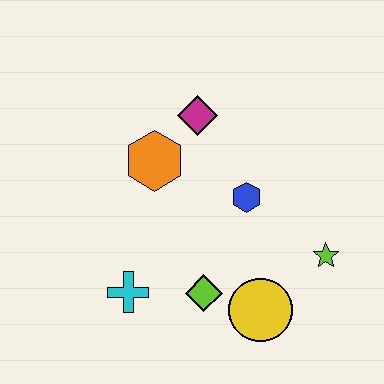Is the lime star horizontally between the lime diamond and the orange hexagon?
No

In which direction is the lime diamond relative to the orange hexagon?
The lime diamond is below the orange hexagon.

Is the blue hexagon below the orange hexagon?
Yes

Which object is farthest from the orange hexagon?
The lime star is farthest from the orange hexagon.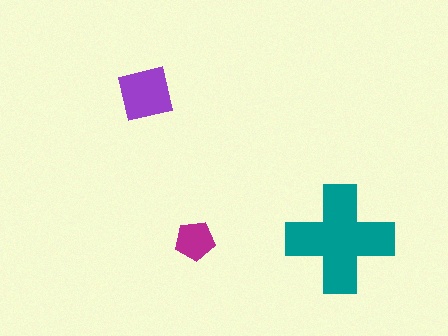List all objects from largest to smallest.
The teal cross, the purple square, the magenta pentagon.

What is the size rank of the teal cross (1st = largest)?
1st.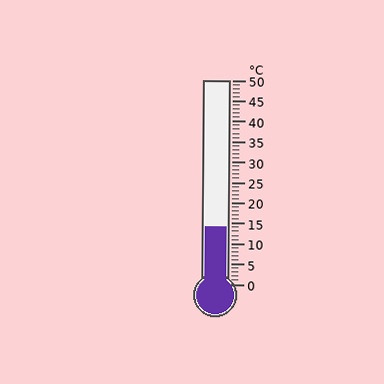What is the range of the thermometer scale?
The thermometer scale ranges from 0°C to 50°C.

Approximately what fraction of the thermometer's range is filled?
The thermometer is filled to approximately 30% of its range.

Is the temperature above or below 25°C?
The temperature is below 25°C.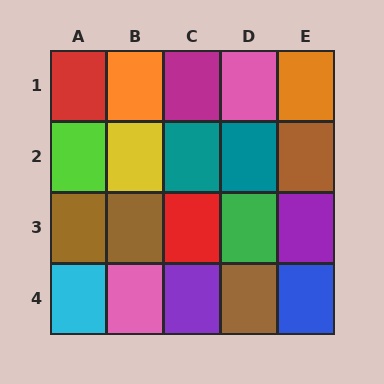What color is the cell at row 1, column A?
Red.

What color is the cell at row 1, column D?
Pink.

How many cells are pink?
2 cells are pink.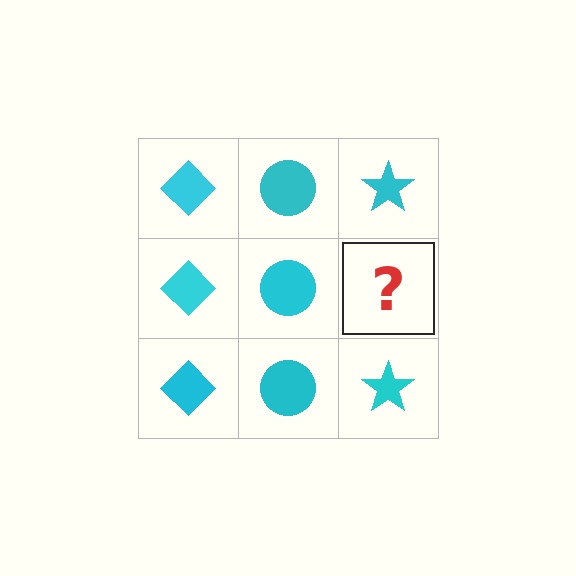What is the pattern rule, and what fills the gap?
The rule is that each column has a consistent shape. The gap should be filled with a cyan star.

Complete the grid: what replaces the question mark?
The question mark should be replaced with a cyan star.